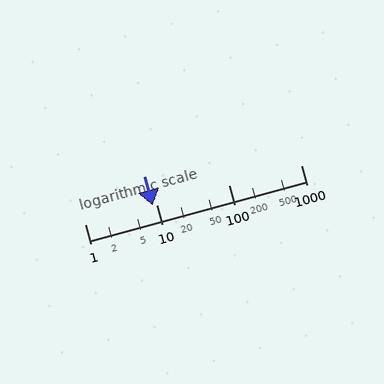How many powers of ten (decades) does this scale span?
The scale spans 3 decades, from 1 to 1000.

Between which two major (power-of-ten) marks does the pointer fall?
The pointer is between 1 and 10.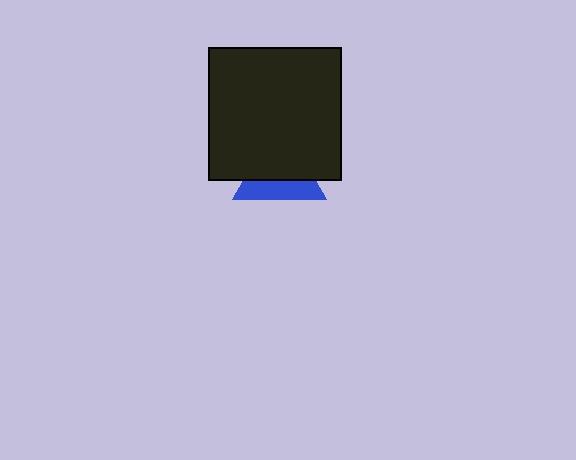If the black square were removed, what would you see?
You would see the complete blue triangle.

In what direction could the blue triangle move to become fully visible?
The blue triangle could move down. That would shift it out from behind the black square entirely.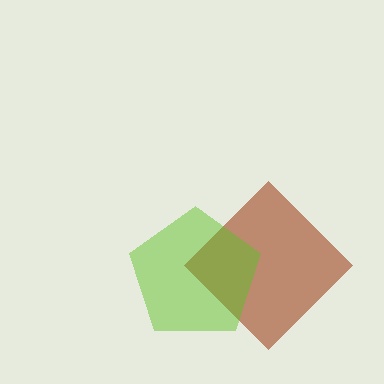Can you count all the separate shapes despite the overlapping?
Yes, there are 2 separate shapes.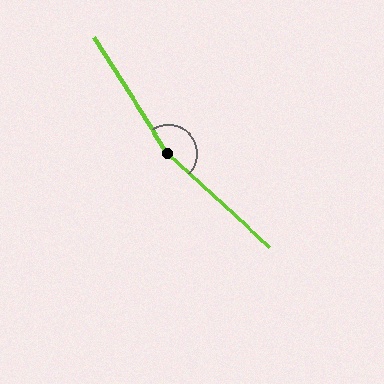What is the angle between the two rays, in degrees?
Approximately 165 degrees.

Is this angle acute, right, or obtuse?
It is obtuse.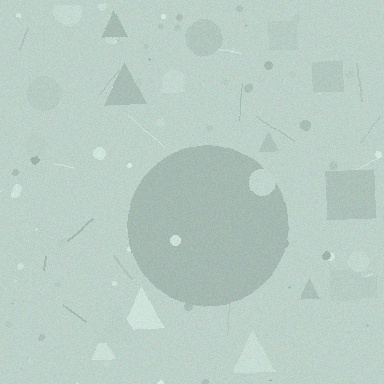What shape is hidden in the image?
A circle is hidden in the image.